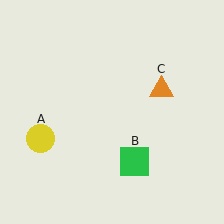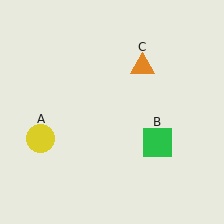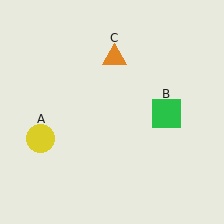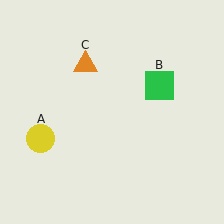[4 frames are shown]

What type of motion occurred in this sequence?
The green square (object B), orange triangle (object C) rotated counterclockwise around the center of the scene.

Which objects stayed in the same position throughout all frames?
Yellow circle (object A) remained stationary.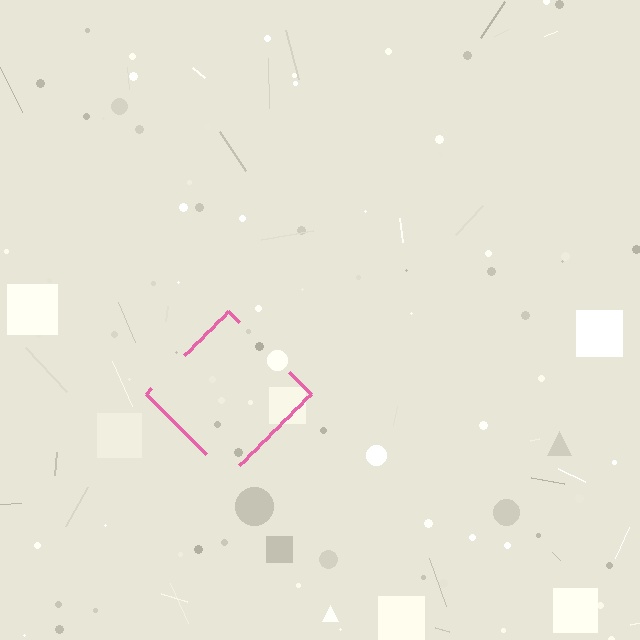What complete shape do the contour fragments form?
The contour fragments form a diamond.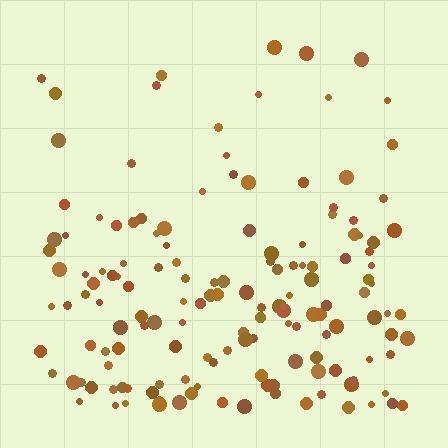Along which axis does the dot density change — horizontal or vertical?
Vertical.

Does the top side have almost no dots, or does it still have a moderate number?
Still a moderate number, just noticeably fewer than the bottom.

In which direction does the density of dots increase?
From top to bottom, with the bottom side densest.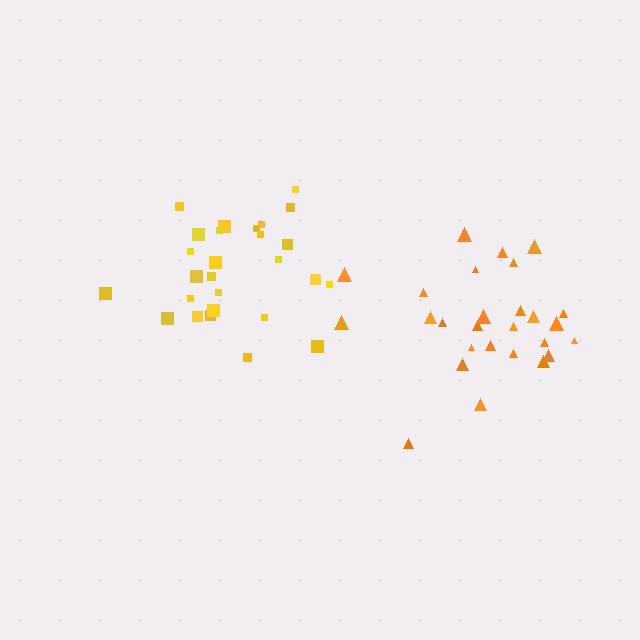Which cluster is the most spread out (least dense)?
Orange.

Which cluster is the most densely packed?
Yellow.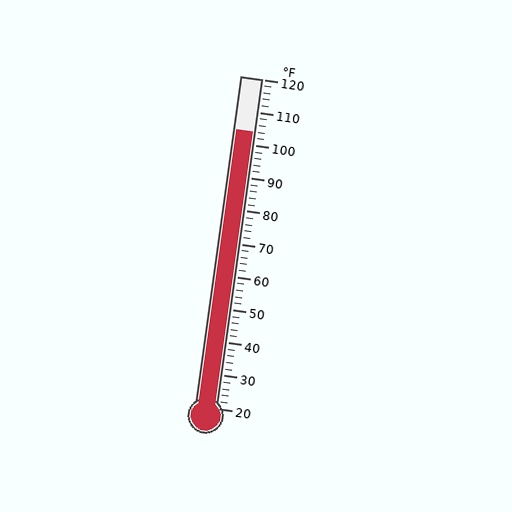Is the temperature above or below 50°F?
The temperature is above 50°F.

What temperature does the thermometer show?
The thermometer shows approximately 104°F.